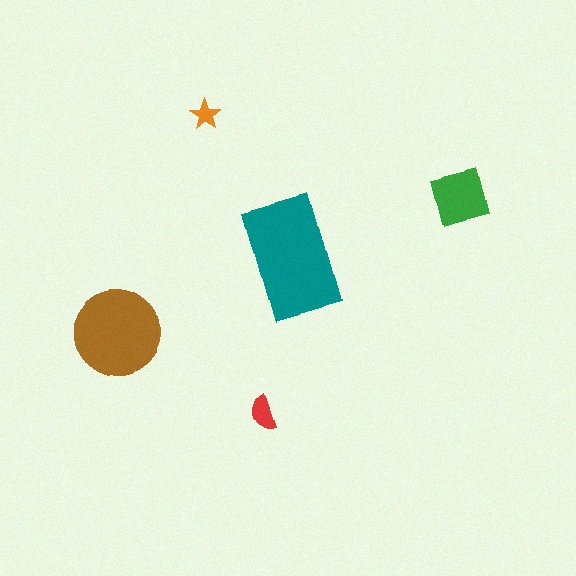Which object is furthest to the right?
The green square is rightmost.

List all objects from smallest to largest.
The orange star, the red semicircle, the green square, the brown circle, the teal rectangle.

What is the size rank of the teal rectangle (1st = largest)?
1st.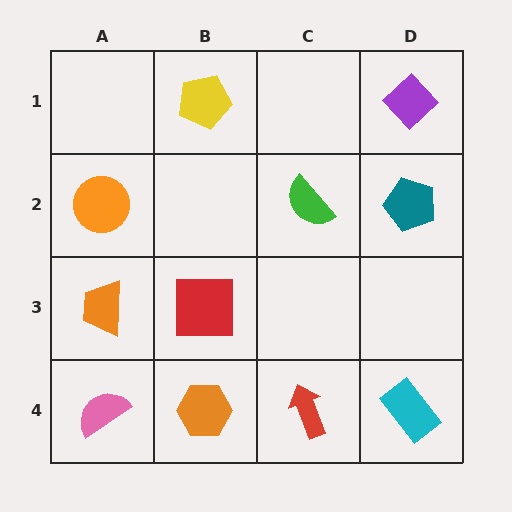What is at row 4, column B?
An orange hexagon.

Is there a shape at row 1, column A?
No, that cell is empty.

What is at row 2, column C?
A green semicircle.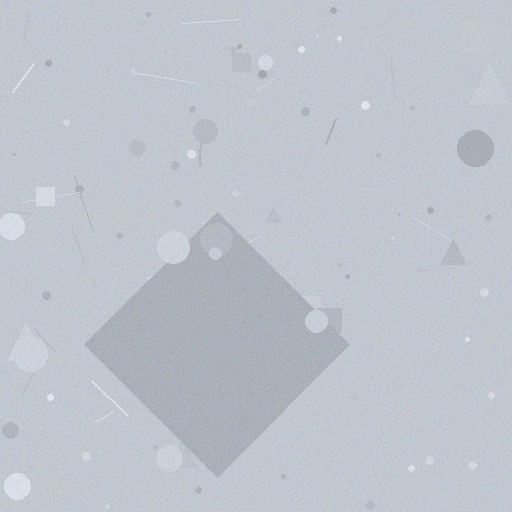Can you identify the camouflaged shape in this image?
The camouflaged shape is a diamond.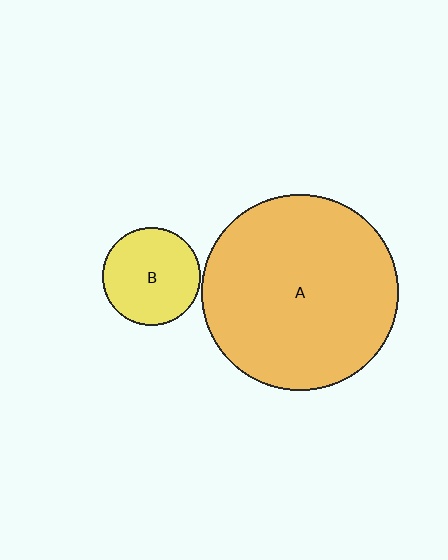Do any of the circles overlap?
No, none of the circles overlap.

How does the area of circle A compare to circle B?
Approximately 4.0 times.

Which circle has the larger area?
Circle A (orange).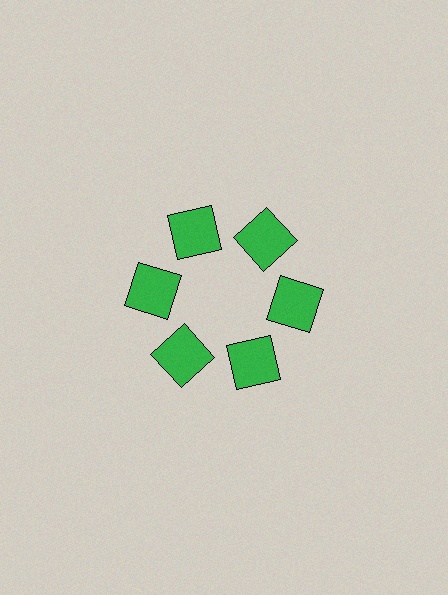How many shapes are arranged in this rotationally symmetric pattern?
There are 6 shapes, arranged in 6 groups of 1.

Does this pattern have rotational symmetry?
Yes, this pattern has 6-fold rotational symmetry. It looks the same after rotating 60 degrees around the center.